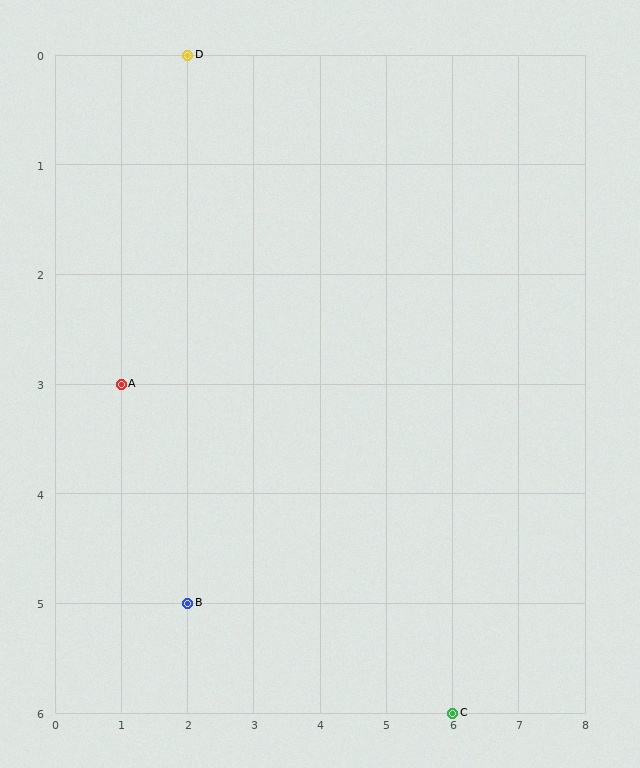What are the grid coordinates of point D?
Point D is at grid coordinates (2, 0).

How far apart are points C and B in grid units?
Points C and B are 4 columns and 1 row apart (about 4.1 grid units diagonally).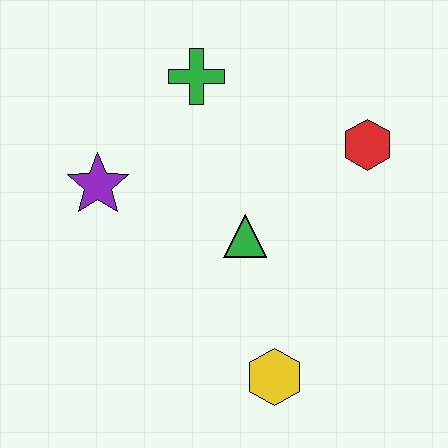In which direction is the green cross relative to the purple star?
The green cross is above the purple star.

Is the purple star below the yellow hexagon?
No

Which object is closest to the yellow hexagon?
The green triangle is closest to the yellow hexagon.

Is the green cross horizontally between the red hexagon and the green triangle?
No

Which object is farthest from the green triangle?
The green cross is farthest from the green triangle.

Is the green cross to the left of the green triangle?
Yes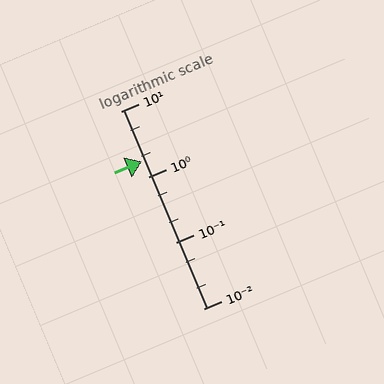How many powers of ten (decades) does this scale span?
The scale spans 3 decades, from 0.01 to 10.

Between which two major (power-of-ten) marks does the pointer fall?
The pointer is between 1 and 10.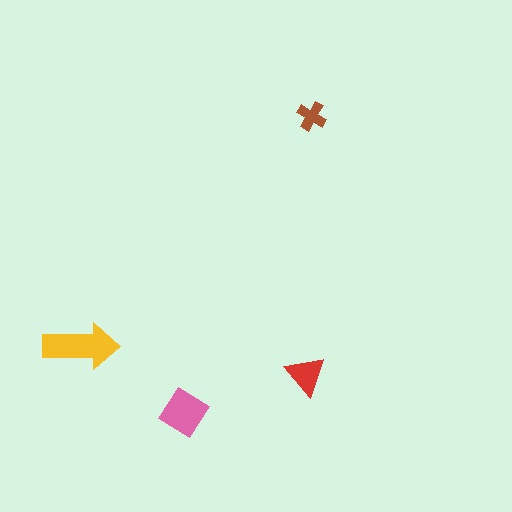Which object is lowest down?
The pink diamond is bottommost.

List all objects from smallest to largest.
The brown cross, the red triangle, the pink diamond, the yellow arrow.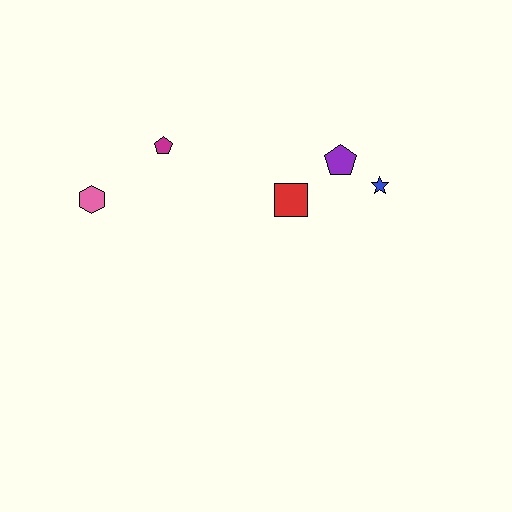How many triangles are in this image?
There are no triangles.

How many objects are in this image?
There are 5 objects.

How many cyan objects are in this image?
There are no cyan objects.